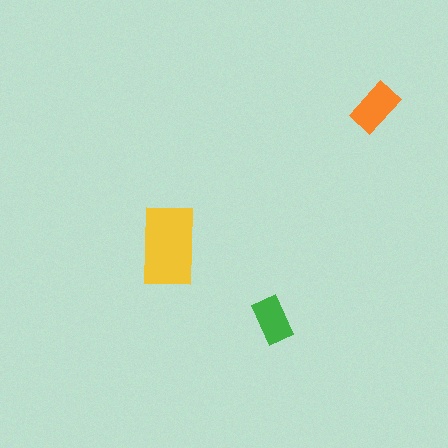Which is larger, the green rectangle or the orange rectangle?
The orange one.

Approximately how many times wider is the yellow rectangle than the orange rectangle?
About 1.5 times wider.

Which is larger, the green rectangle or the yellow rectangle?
The yellow one.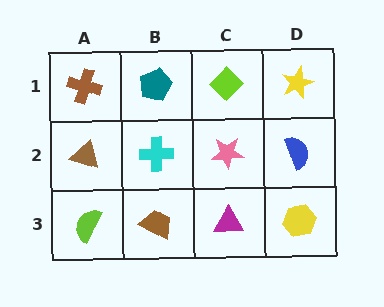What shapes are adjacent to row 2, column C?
A lime diamond (row 1, column C), a magenta triangle (row 3, column C), a cyan cross (row 2, column B), a blue semicircle (row 2, column D).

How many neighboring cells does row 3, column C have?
3.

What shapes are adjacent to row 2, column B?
A teal pentagon (row 1, column B), a brown trapezoid (row 3, column B), a brown triangle (row 2, column A), a pink star (row 2, column C).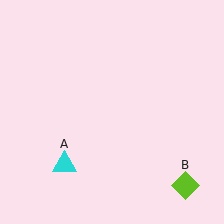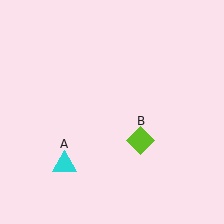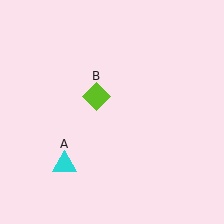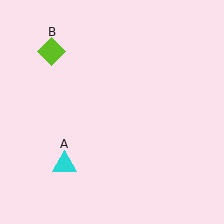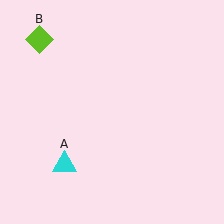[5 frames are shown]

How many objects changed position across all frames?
1 object changed position: lime diamond (object B).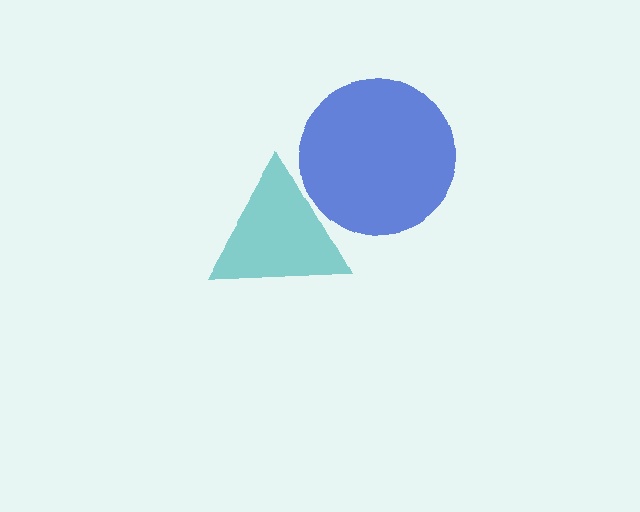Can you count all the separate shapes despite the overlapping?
Yes, there are 2 separate shapes.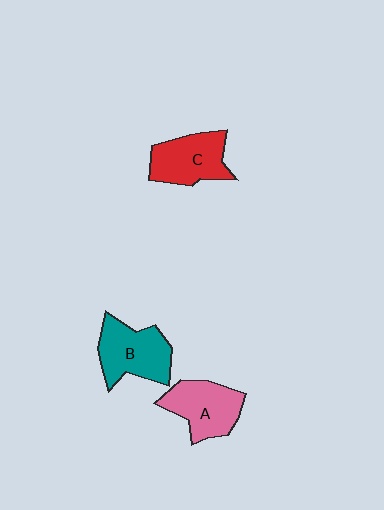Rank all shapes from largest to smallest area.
From largest to smallest: B (teal), A (pink), C (red).